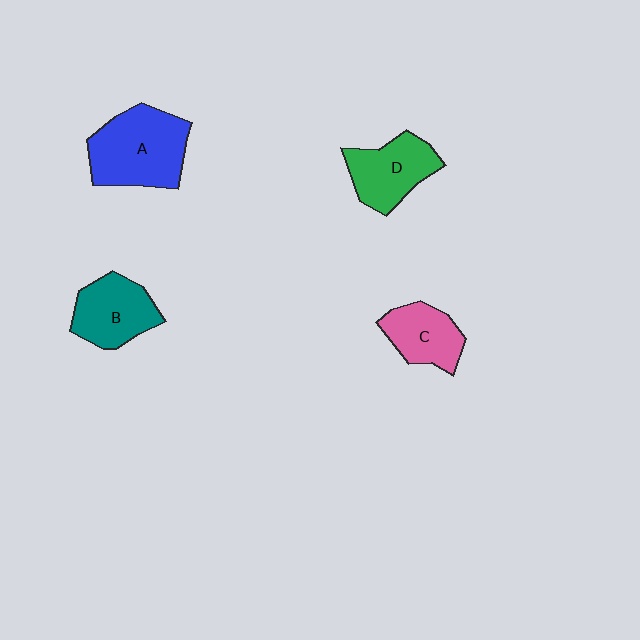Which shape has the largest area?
Shape A (blue).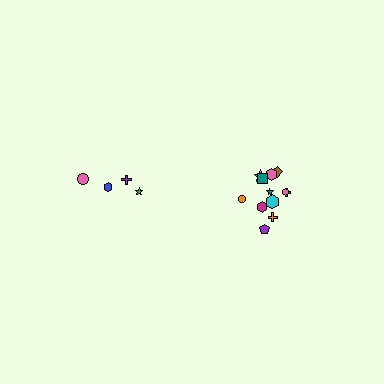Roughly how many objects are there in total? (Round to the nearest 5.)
Roughly 15 objects in total.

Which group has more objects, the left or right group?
The right group.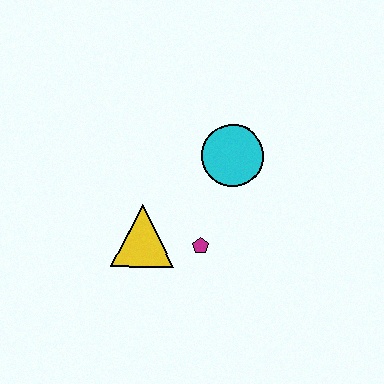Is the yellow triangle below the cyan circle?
Yes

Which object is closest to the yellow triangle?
The magenta pentagon is closest to the yellow triangle.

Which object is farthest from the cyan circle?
The yellow triangle is farthest from the cyan circle.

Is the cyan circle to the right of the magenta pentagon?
Yes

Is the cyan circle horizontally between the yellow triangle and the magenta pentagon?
No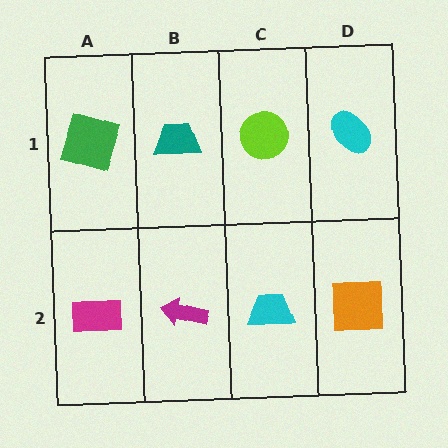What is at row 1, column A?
A green square.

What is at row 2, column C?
A cyan trapezoid.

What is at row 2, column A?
A magenta rectangle.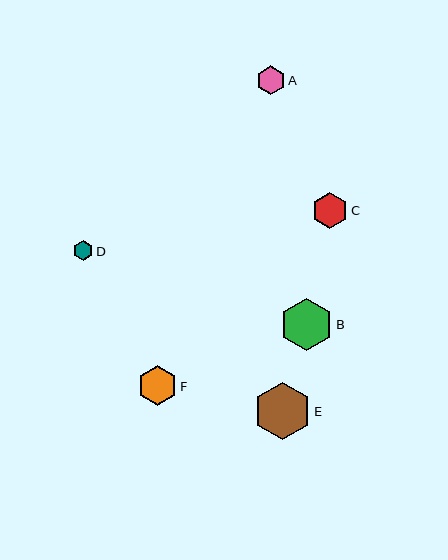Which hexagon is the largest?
Hexagon E is the largest with a size of approximately 57 pixels.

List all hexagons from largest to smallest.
From largest to smallest: E, B, F, C, A, D.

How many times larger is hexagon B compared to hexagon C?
Hexagon B is approximately 1.4 times the size of hexagon C.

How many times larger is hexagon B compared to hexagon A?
Hexagon B is approximately 1.8 times the size of hexagon A.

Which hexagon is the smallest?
Hexagon D is the smallest with a size of approximately 19 pixels.